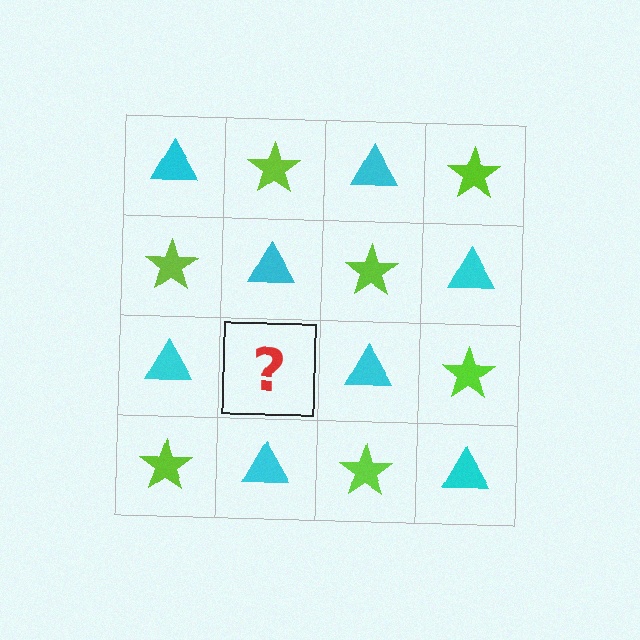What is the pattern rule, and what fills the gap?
The rule is that it alternates cyan triangle and lime star in a checkerboard pattern. The gap should be filled with a lime star.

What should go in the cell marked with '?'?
The missing cell should contain a lime star.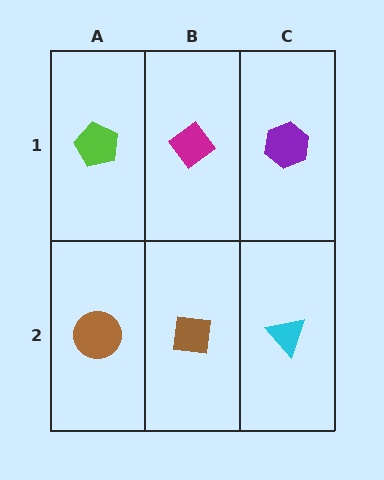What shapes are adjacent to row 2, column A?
A lime pentagon (row 1, column A), a brown square (row 2, column B).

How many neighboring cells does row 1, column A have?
2.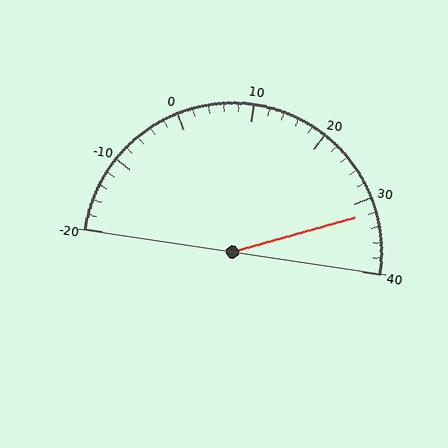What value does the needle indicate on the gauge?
The needle indicates approximately 32.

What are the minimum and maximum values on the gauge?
The gauge ranges from -20 to 40.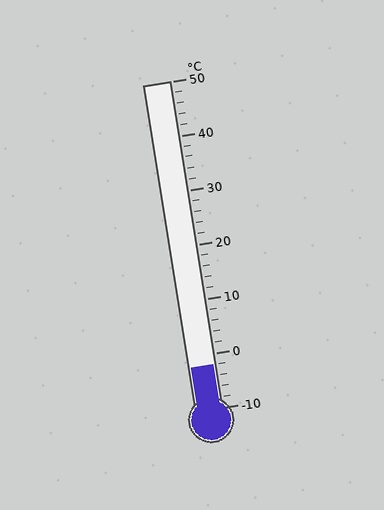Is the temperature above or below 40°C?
The temperature is below 40°C.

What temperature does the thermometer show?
The thermometer shows approximately -2°C.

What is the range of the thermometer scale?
The thermometer scale ranges from -10°C to 50°C.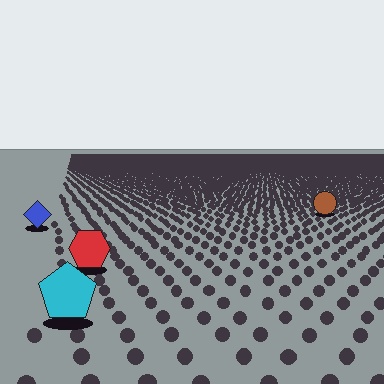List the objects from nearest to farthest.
From nearest to farthest: the cyan pentagon, the red hexagon, the blue diamond, the brown circle.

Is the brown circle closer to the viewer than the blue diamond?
No. The blue diamond is closer — you can tell from the texture gradient: the ground texture is coarser near it.